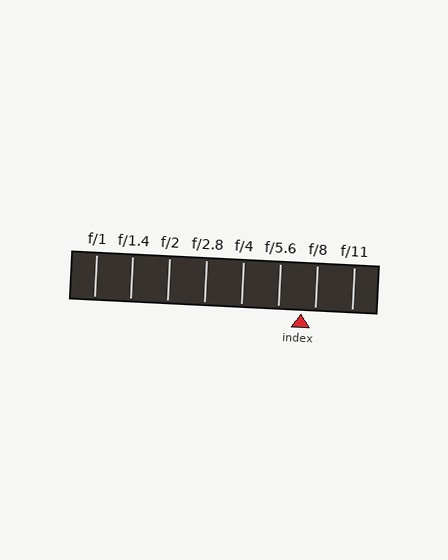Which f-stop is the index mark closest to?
The index mark is closest to f/8.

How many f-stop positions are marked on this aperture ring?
There are 8 f-stop positions marked.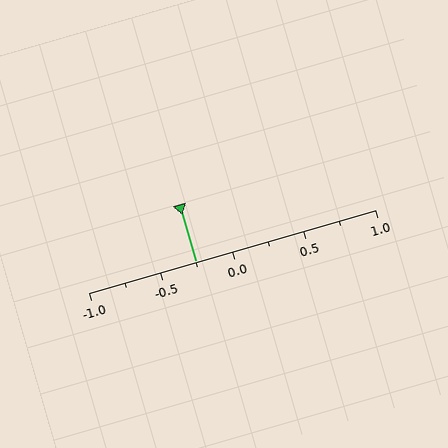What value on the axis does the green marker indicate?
The marker indicates approximately -0.25.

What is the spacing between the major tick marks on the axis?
The major ticks are spaced 0.5 apart.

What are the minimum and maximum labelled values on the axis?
The axis runs from -1.0 to 1.0.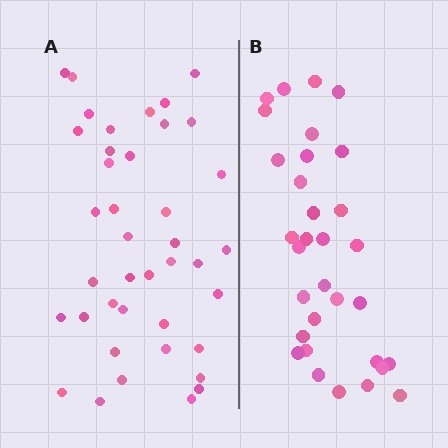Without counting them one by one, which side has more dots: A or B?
Region A (the left region) has more dots.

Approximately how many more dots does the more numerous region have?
Region A has roughly 8 or so more dots than region B.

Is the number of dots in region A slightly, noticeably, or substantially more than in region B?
Region A has noticeably more, but not dramatically so. The ratio is roughly 1.2 to 1.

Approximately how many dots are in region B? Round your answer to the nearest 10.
About 30 dots. (The exact count is 32, which rounds to 30.)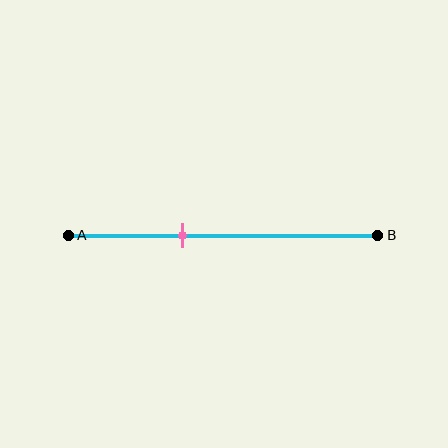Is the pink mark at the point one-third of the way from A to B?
No, the mark is at about 35% from A, not at the 33% one-third point.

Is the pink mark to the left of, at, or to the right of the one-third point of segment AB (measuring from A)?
The pink mark is to the right of the one-third point of segment AB.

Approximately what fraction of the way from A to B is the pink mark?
The pink mark is approximately 35% of the way from A to B.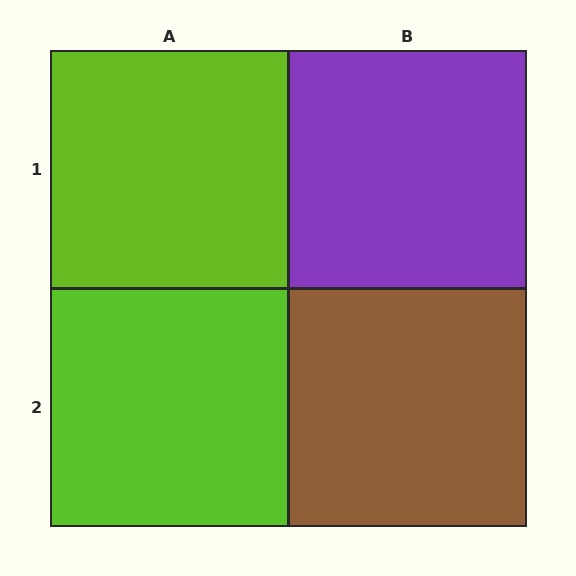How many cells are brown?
1 cell is brown.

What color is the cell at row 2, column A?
Lime.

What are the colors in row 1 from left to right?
Lime, purple.